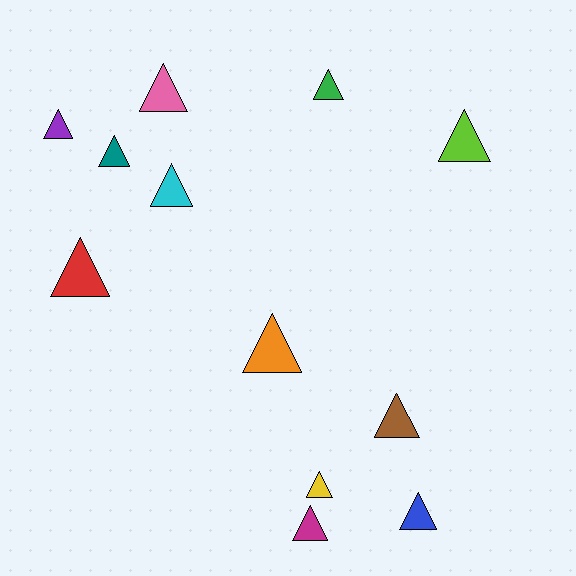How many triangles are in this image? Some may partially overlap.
There are 12 triangles.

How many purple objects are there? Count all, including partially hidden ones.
There is 1 purple object.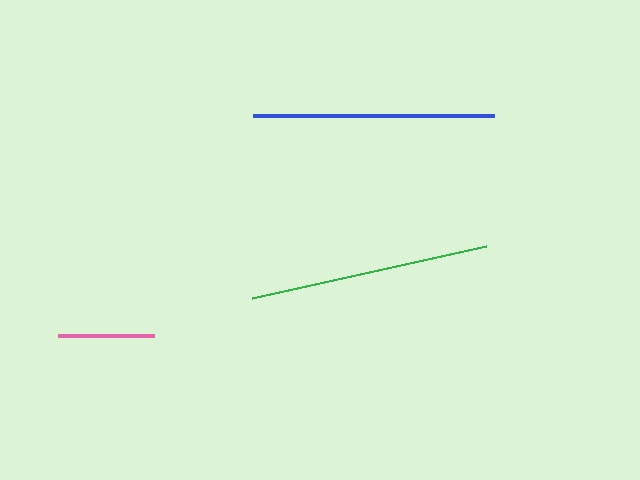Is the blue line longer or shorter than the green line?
The blue line is longer than the green line.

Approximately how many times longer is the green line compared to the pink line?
The green line is approximately 2.5 times the length of the pink line.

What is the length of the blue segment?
The blue segment is approximately 241 pixels long.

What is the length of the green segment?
The green segment is approximately 240 pixels long.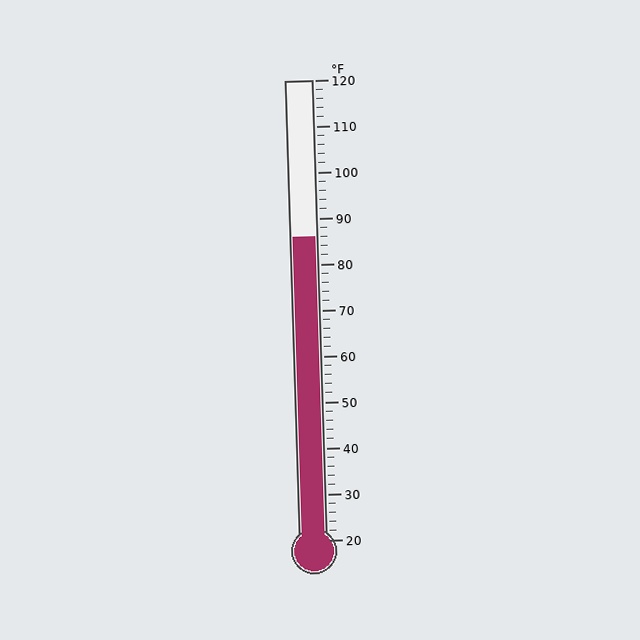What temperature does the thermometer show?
The thermometer shows approximately 86°F.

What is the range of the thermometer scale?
The thermometer scale ranges from 20°F to 120°F.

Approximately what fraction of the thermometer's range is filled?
The thermometer is filled to approximately 65% of its range.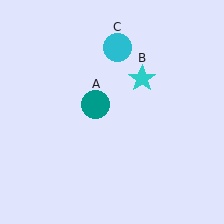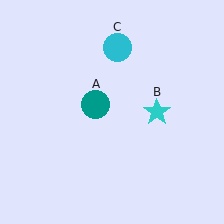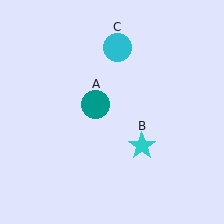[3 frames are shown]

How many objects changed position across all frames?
1 object changed position: cyan star (object B).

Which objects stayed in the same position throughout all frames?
Teal circle (object A) and cyan circle (object C) remained stationary.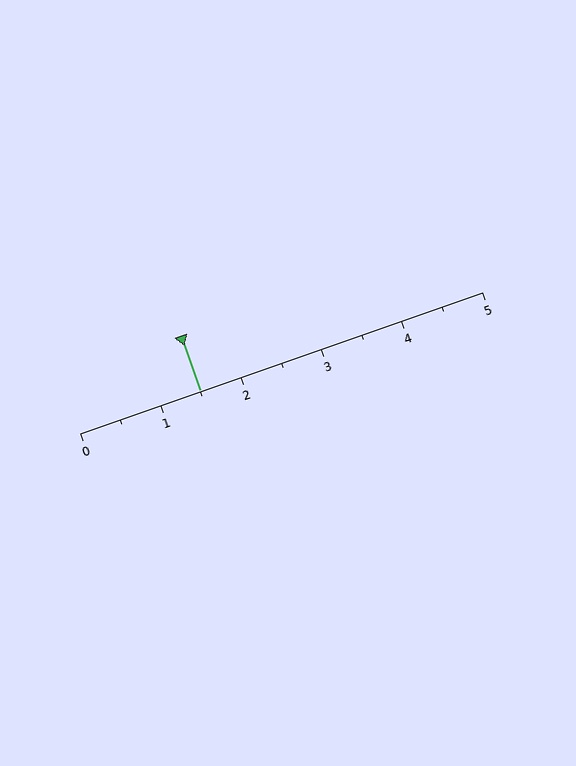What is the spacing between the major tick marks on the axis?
The major ticks are spaced 1 apart.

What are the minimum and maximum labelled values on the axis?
The axis runs from 0 to 5.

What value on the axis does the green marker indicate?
The marker indicates approximately 1.5.